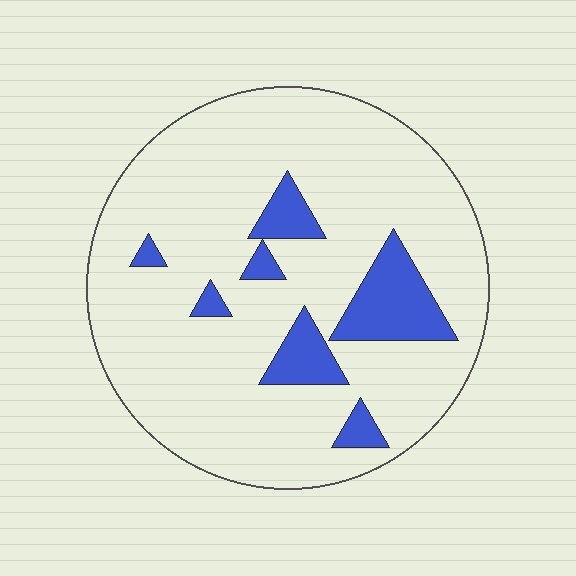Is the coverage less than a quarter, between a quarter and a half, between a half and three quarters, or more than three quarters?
Less than a quarter.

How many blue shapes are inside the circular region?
7.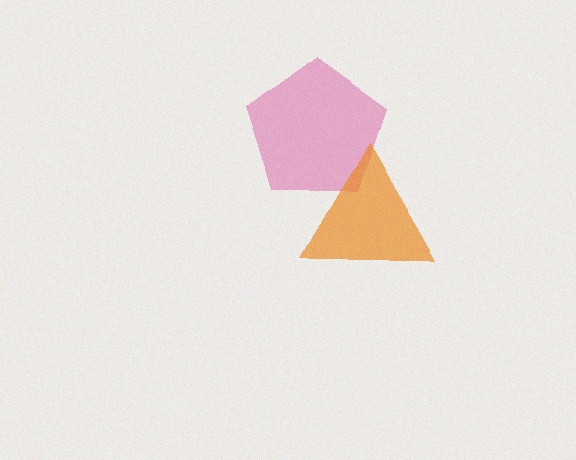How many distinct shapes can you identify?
There are 2 distinct shapes: a pink pentagon, an orange triangle.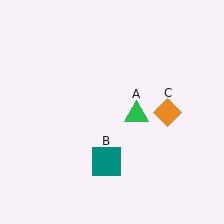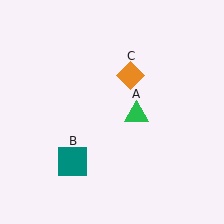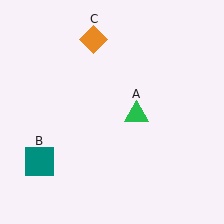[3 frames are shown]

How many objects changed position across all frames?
2 objects changed position: teal square (object B), orange diamond (object C).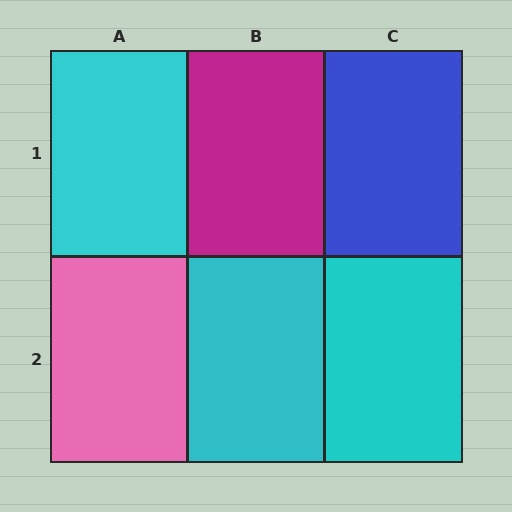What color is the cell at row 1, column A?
Cyan.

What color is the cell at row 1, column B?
Magenta.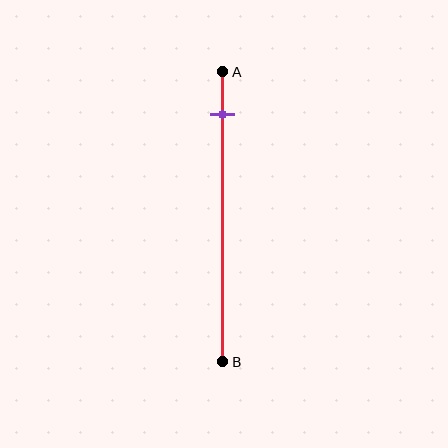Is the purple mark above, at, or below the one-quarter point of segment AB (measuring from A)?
The purple mark is above the one-quarter point of segment AB.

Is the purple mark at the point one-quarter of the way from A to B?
No, the mark is at about 15% from A, not at the 25% one-quarter point.